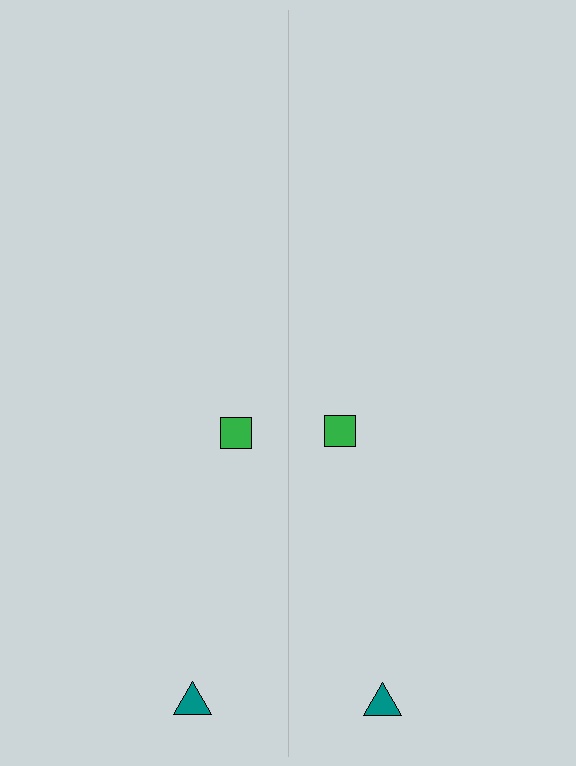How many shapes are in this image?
There are 4 shapes in this image.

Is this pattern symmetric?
Yes, this pattern has bilateral (reflection) symmetry.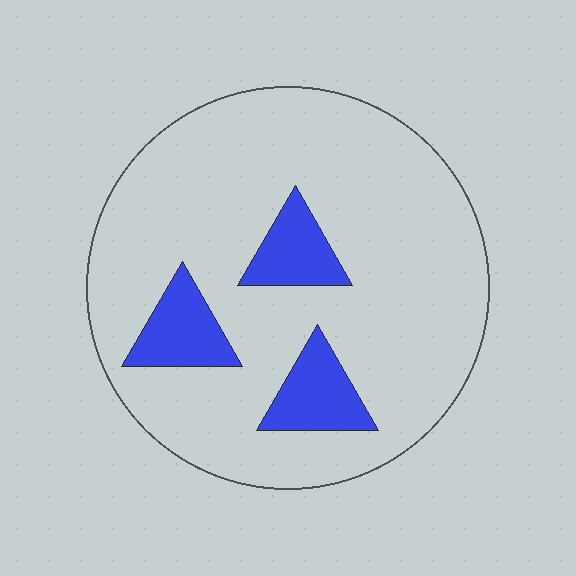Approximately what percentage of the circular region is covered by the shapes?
Approximately 15%.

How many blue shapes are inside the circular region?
3.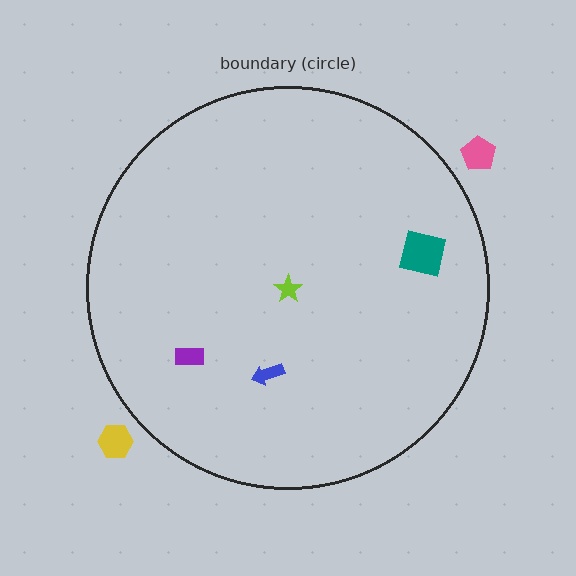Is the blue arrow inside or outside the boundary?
Inside.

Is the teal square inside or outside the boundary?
Inside.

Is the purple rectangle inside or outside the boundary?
Inside.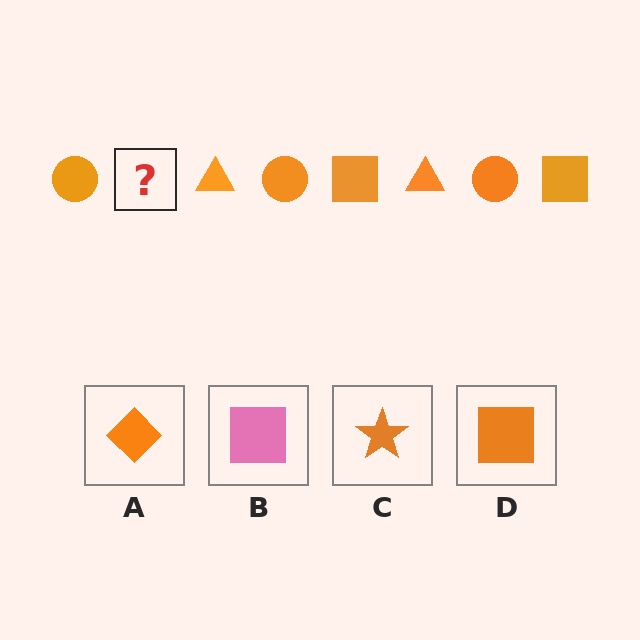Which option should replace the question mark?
Option D.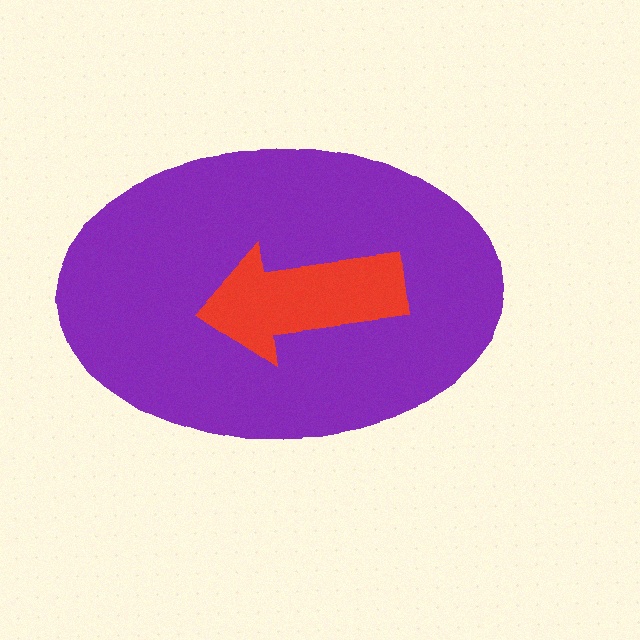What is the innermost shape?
The red arrow.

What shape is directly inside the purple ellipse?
The red arrow.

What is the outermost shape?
The purple ellipse.